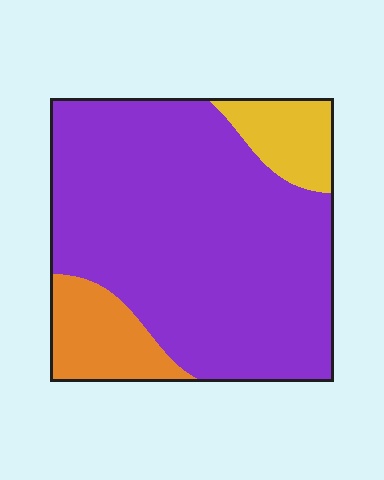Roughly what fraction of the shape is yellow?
Yellow takes up less than a sixth of the shape.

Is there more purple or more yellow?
Purple.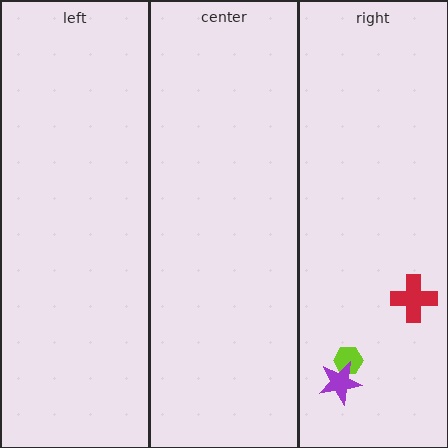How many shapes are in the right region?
3.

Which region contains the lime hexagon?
The right region.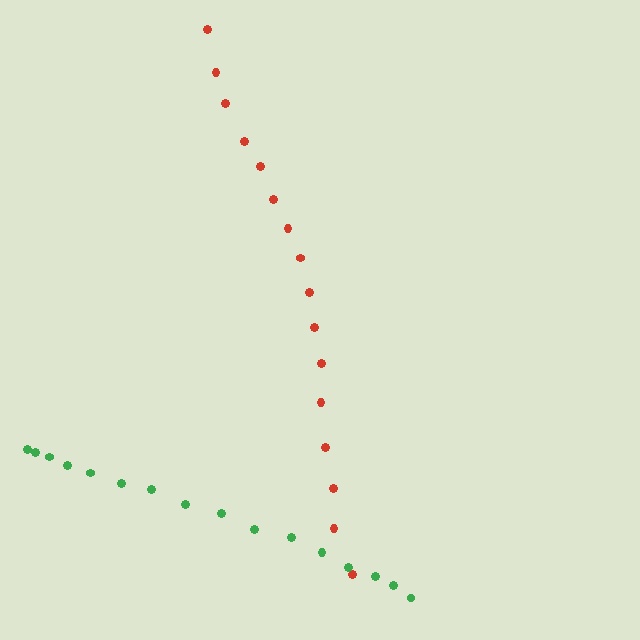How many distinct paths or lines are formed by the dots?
There are 2 distinct paths.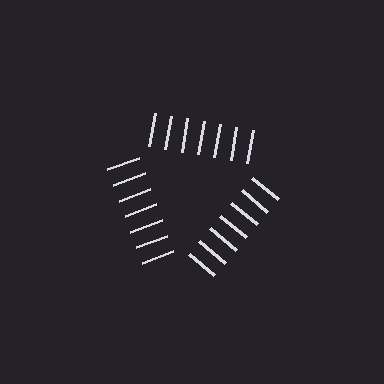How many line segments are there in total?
21 — 7 along each of the 3 edges.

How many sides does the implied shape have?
3 sides — the line-ends trace a triangle.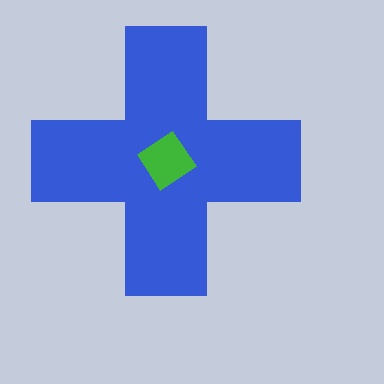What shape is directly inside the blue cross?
The green diamond.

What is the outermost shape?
The blue cross.